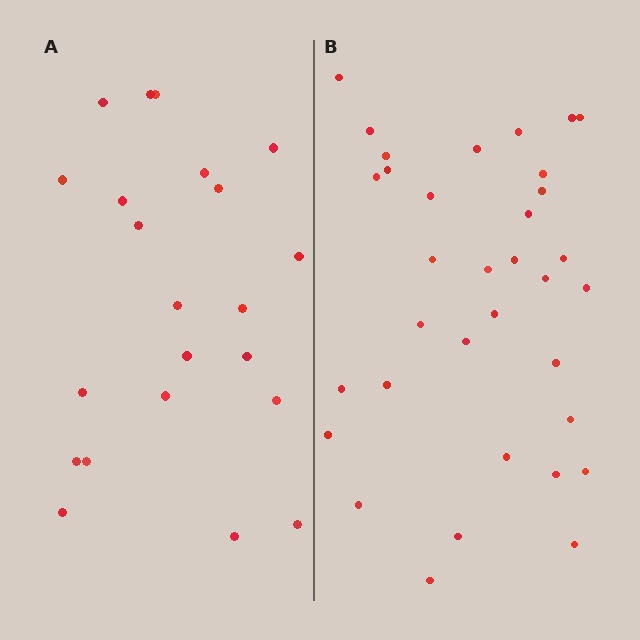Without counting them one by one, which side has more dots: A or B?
Region B (the right region) has more dots.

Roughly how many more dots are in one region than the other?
Region B has roughly 12 or so more dots than region A.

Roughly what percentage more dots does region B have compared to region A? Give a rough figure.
About 55% more.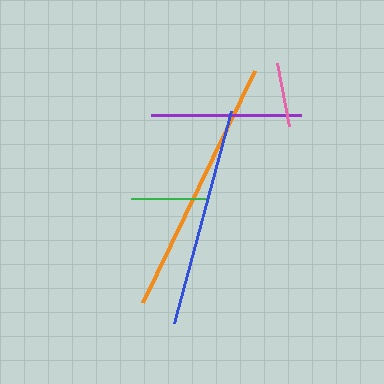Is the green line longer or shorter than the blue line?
The blue line is longer than the green line.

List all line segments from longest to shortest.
From longest to shortest: orange, blue, purple, green, pink.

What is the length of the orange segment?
The orange segment is approximately 258 pixels long.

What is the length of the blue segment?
The blue segment is approximately 219 pixels long.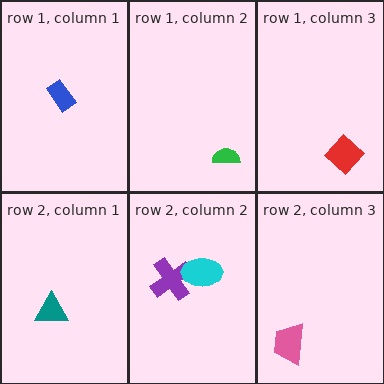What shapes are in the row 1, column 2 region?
The green semicircle.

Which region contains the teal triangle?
The row 2, column 1 region.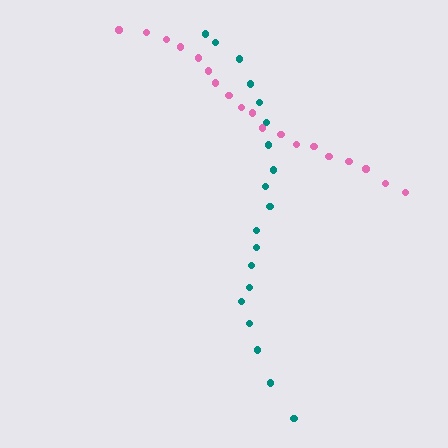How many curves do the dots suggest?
There are 2 distinct paths.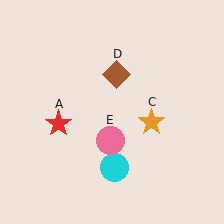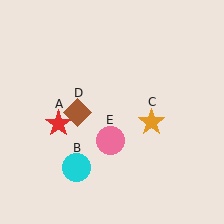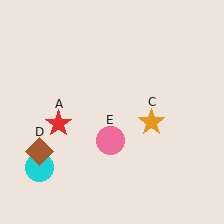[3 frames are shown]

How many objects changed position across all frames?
2 objects changed position: cyan circle (object B), brown diamond (object D).